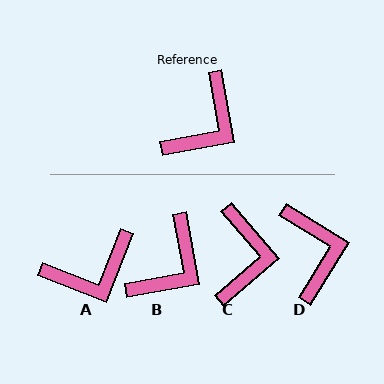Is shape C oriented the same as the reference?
No, it is off by about 31 degrees.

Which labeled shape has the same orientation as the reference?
B.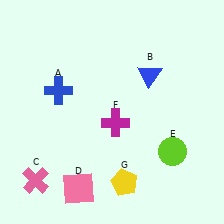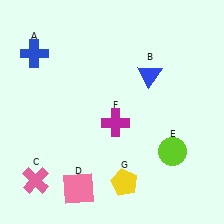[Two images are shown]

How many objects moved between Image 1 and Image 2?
1 object moved between the two images.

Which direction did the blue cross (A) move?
The blue cross (A) moved up.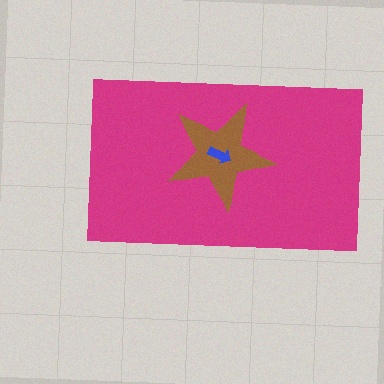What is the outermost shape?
The magenta rectangle.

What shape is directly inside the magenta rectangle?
The brown star.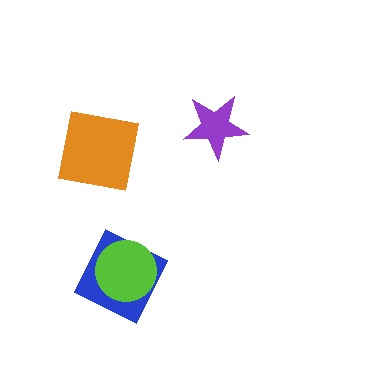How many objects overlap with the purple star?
0 objects overlap with the purple star.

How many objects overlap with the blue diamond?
1 object overlaps with the blue diamond.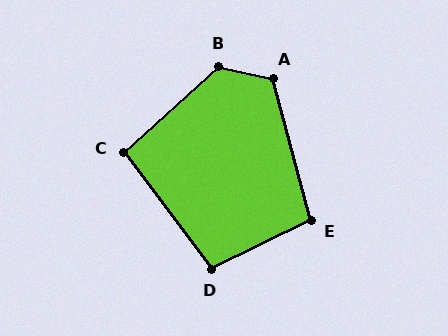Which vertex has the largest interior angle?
B, at approximately 125 degrees.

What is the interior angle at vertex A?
Approximately 118 degrees (obtuse).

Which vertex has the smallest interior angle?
C, at approximately 95 degrees.